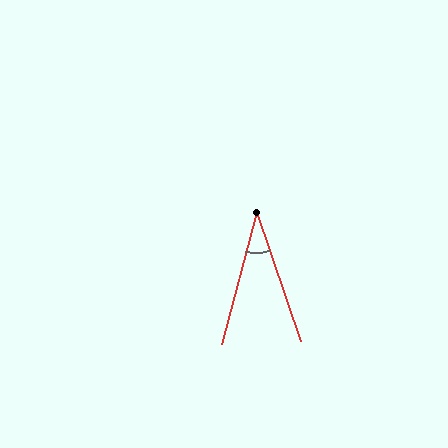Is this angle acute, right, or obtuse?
It is acute.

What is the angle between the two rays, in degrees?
Approximately 34 degrees.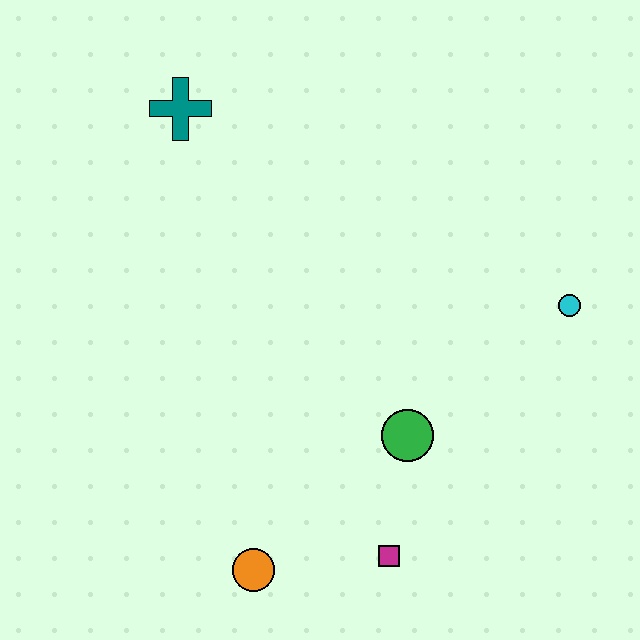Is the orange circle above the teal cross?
No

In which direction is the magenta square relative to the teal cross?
The magenta square is below the teal cross.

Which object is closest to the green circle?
The magenta square is closest to the green circle.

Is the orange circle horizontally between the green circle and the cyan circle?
No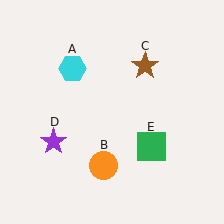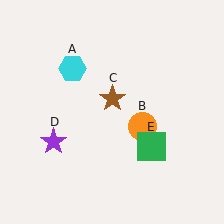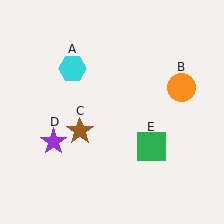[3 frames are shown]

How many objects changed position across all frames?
2 objects changed position: orange circle (object B), brown star (object C).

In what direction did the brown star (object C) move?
The brown star (object C) moved down and to the left.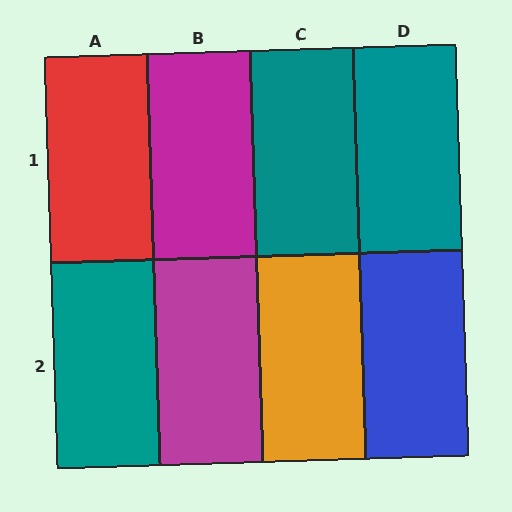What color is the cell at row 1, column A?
Red.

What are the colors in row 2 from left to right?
Teal, magenta, orange, blue.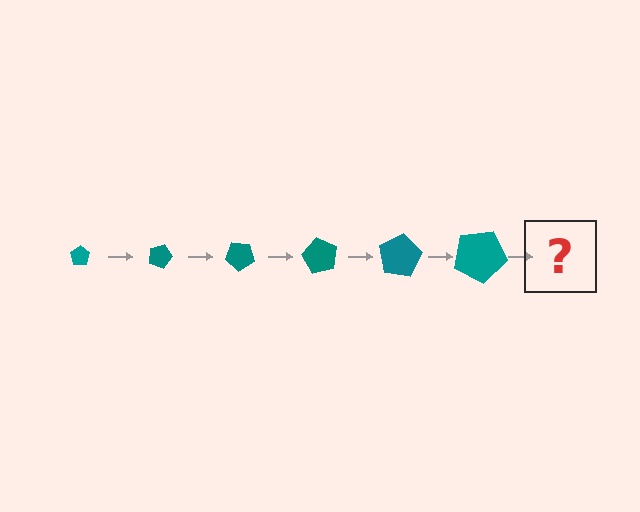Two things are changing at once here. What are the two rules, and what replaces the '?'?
The two rules are that the pentagon grows larger each step and it rotates 20 degrees each step. The '?' should be a pentagon, larger than the previous one and rotated 120 degrees from the start.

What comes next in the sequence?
The next element should be a pentagon, larger than the previous one and rotated 120 degrees from the start.